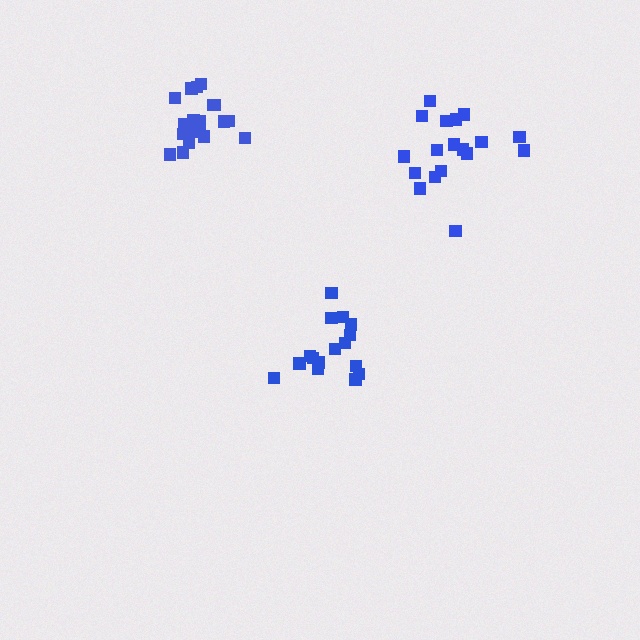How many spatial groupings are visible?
There are 3 spatial groupings.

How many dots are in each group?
Group 1: 18 dots, Group 2: 16 dots, Group 3: 19 dots (53 total).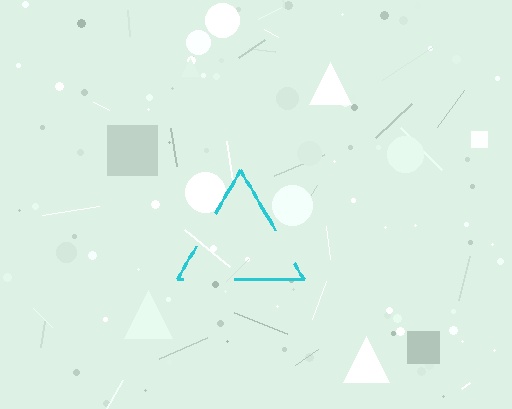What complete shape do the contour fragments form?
The contour fragments form a triangle.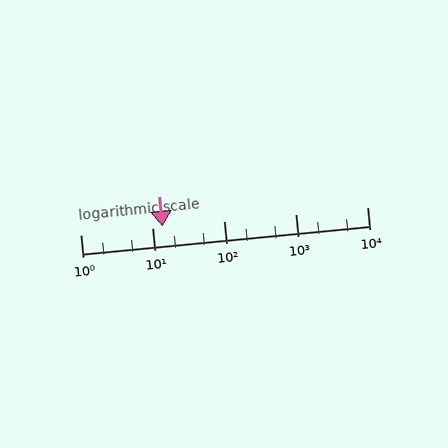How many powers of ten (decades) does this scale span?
The scale spans 4 decades, from 1 to 10000.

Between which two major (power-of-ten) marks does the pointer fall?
The pointer is between 10 and 100.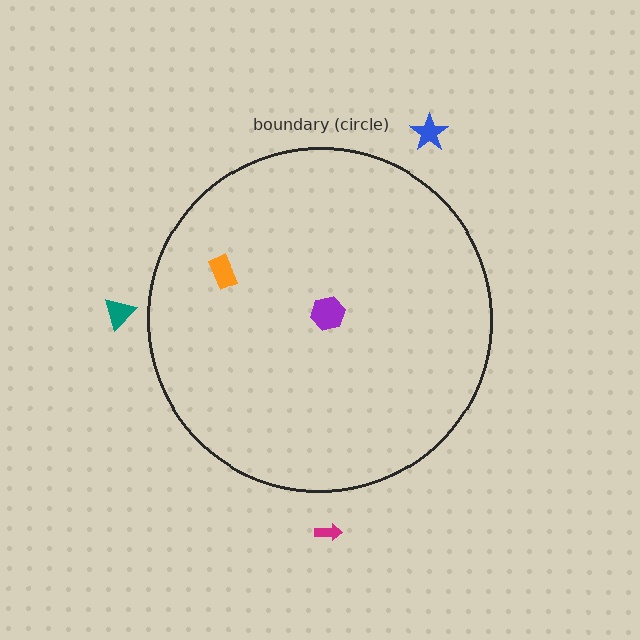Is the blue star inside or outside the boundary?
Outside.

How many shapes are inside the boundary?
2 inside, 3 outside.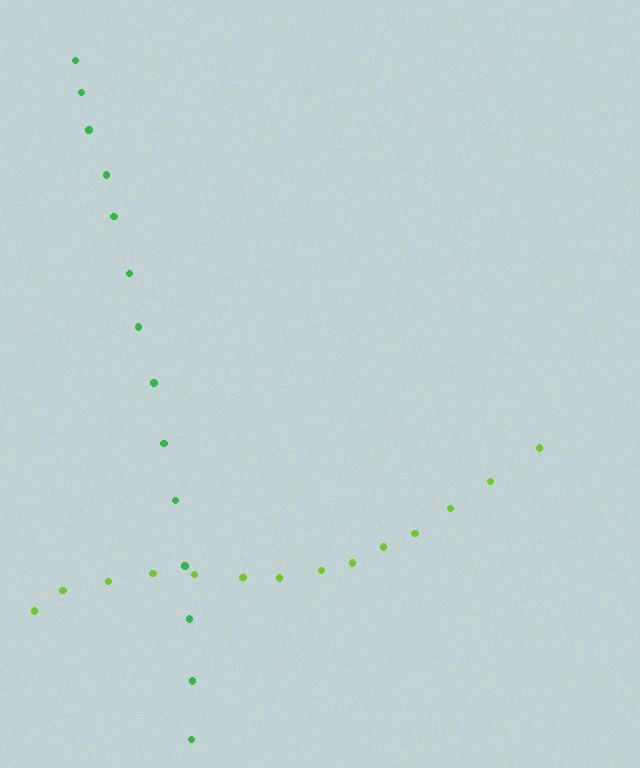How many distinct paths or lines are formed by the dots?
There are 2 distinct paths.